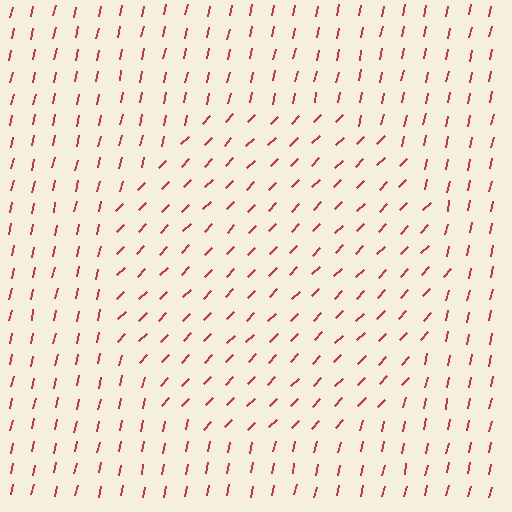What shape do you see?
I see a circle.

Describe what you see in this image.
The image is filled with small red line segments. A circle region in the image has lines oriented differently from the surrounding lines, creating a visible texture boundary.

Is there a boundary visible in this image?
Yes, there is a texture boundary formed by a change in line orientation.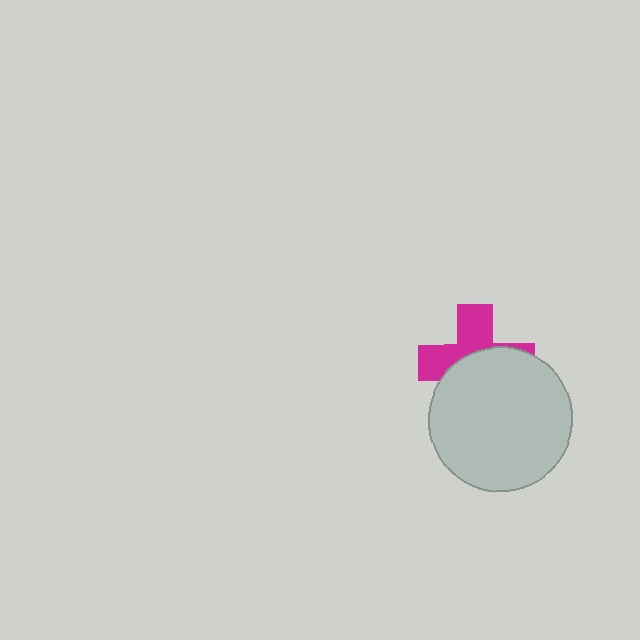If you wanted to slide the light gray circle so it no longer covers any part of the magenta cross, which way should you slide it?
Slide it down — that is the most direct way to separate the two shapes.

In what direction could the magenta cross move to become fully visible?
The magenta cross could move up. That would shift it out from behind the light gray circle entirely.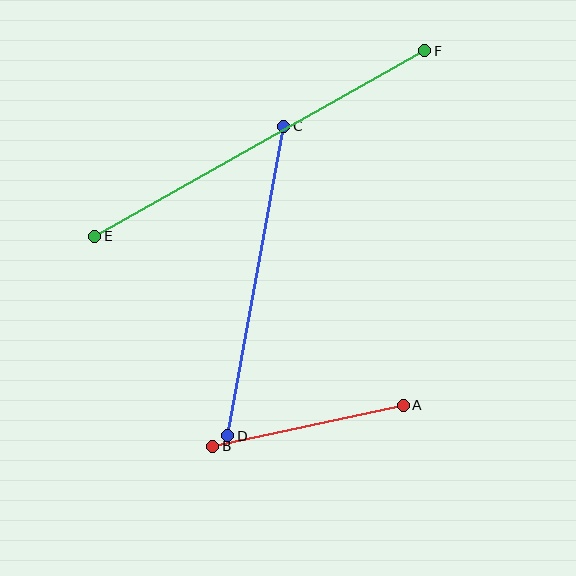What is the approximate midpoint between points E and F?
The midpoint is at approximately (260, 144) pixels.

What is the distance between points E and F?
The distance is approximately 379 pixels.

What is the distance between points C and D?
The distance is approximately 314 pixels.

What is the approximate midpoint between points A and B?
The midpoint is at approximately (308, 426) pixels.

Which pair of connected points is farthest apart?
Points E and F are farthest apart.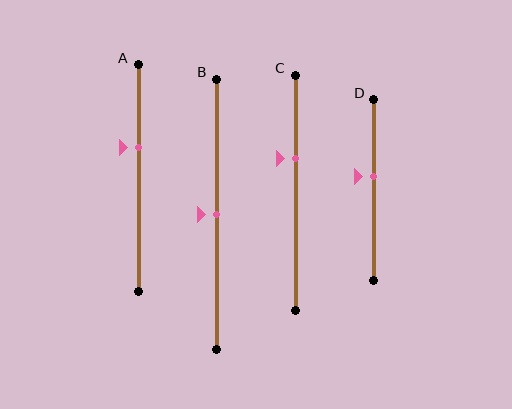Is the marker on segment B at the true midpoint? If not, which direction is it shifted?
Yes, the marker on segment B is at the true midpoint.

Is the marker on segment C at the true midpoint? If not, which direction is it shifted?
No, the marker on segment C is shifted upward by about 15% of the segment length.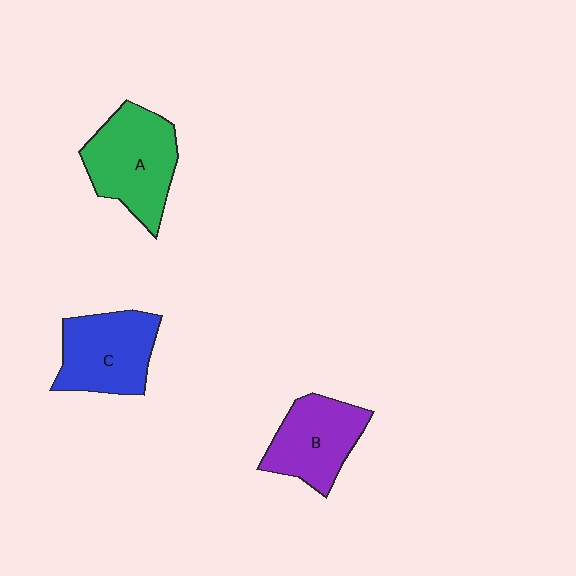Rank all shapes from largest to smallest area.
From largest to smallest: A (green), C (blue), B (purple).